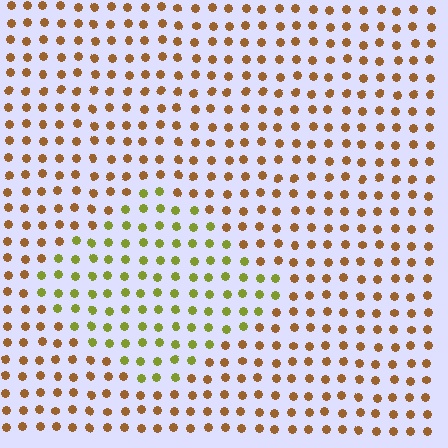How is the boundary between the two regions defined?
The boundary is defined purely by a slight shift in hue (about 46 degrees). Spacing, size, and orientation are identical on both sides.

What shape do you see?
I see a diamond.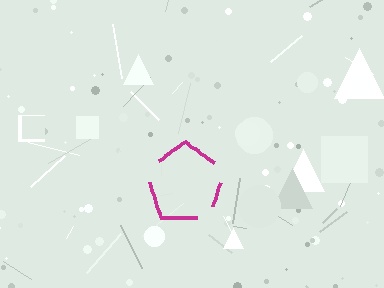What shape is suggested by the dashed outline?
The dashed outline suggests a pentagon.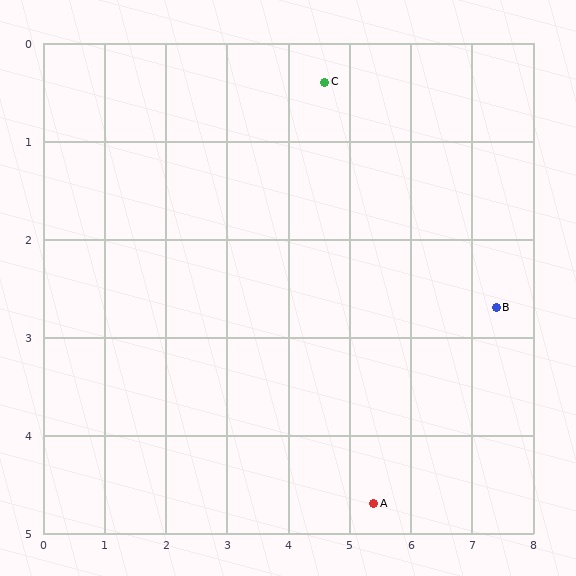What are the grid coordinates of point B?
Point B is at approximately (7.4, 2.7).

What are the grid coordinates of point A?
Point A is at approximately (5.4, 4.7).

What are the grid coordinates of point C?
Point C is at approximately (4.6, 0.4).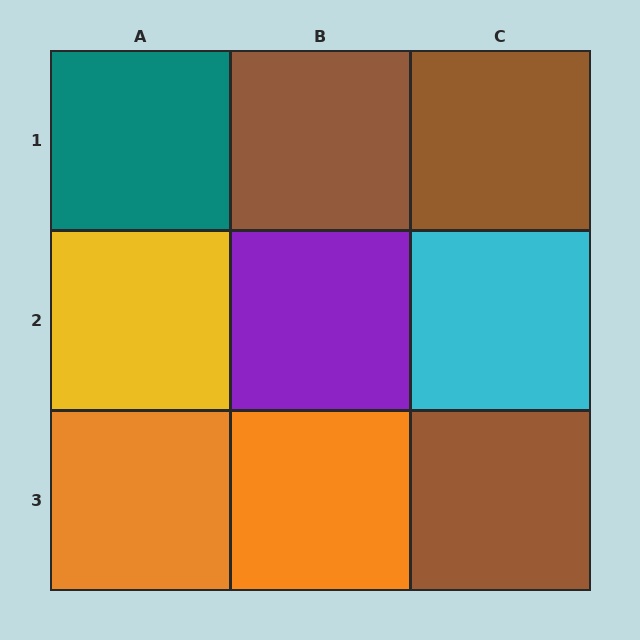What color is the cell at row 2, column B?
Purple.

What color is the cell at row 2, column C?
Cyan.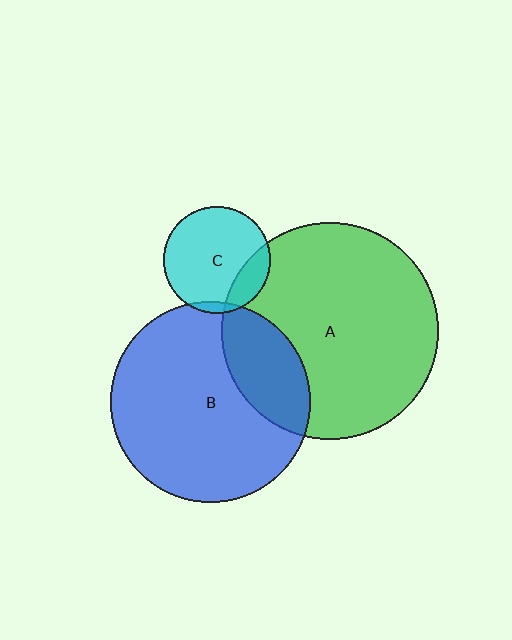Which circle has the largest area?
Circle A (green).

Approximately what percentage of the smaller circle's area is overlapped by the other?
Approximately 5%.